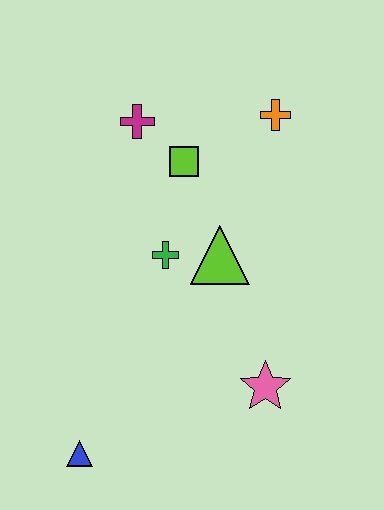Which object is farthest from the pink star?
The magenta cross is farthest from the pink star.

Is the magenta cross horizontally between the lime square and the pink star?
No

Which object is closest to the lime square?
The magenta cross is closest to the lime square.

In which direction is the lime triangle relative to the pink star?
The lime triangle is above the pink star.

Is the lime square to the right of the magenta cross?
Yes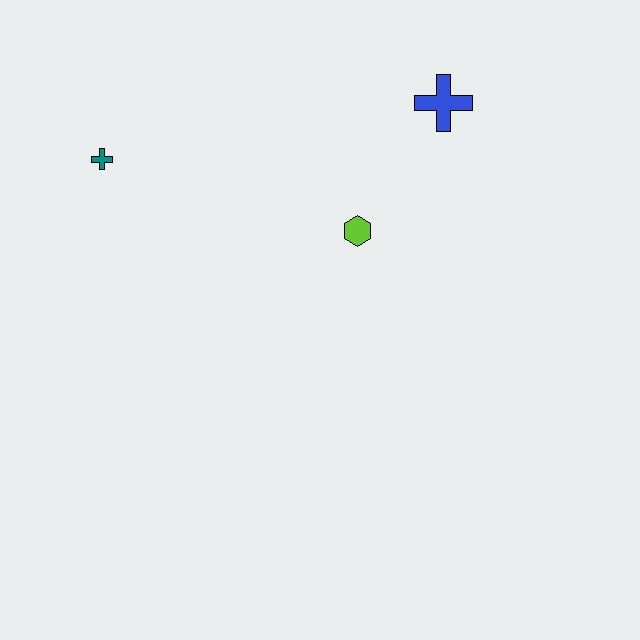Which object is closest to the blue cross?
The lime hexagon is closest to the blue cross.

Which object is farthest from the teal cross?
The blue cross is farthest from the teal cross.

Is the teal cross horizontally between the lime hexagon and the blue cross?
No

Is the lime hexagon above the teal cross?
No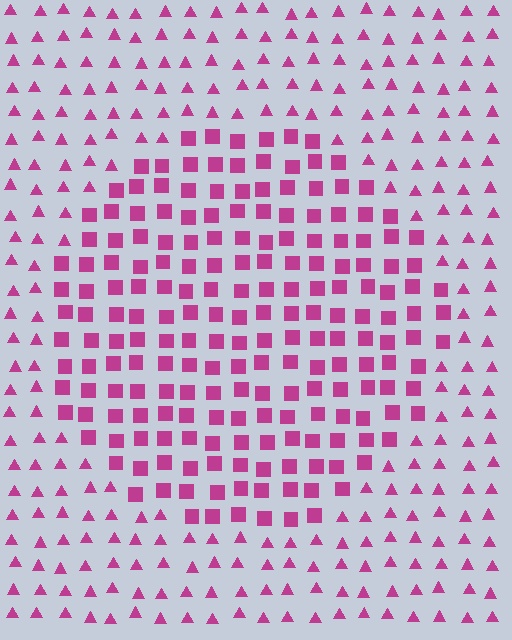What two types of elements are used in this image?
The image uses squares inside the circle region and triangles outside it.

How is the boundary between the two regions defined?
The boundary is defined by a change in element shape: squares inside vs. triangles outside. All elements share the same color and spacing.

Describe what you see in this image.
The image is filled with small magenta elements arranged in a uniform grid. A circle-shaped region contains squares, while the surrounding area contains triangles. The boundary is defined purely by the change in element shape.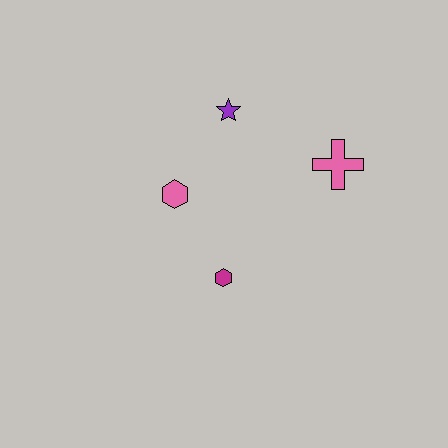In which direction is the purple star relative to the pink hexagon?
The purple star is above the pink hexagon.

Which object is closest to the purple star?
The pink hexagon is closest to the purple star.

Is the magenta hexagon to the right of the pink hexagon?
Yes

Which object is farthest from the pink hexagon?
The pink cross is farthest from the pink hexagon.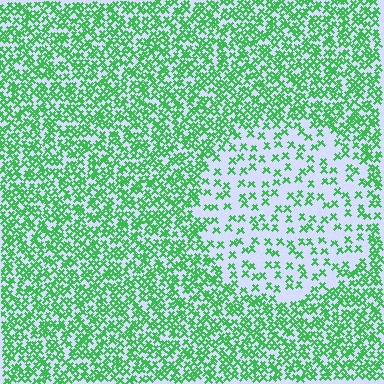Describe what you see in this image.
The image contains small green elements arranged at two different densities. A circle-shaped region is visible where the elements are less densely packed than the surrounding area.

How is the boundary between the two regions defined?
The boundary is defined by a change in element density (approximately 2.7x ratio). All elements are the same color, size, and shape.